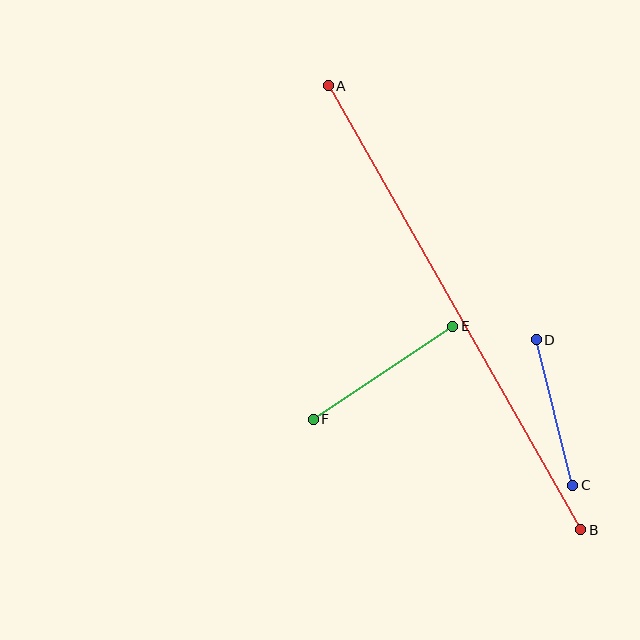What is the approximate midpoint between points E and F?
The midpoint is at approximately (383, 373) pixels.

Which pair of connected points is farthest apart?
Points A and B are farthest apart.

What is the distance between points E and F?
The distance is approximately 168 pixels.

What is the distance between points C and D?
The distance is approximately 150 pixels.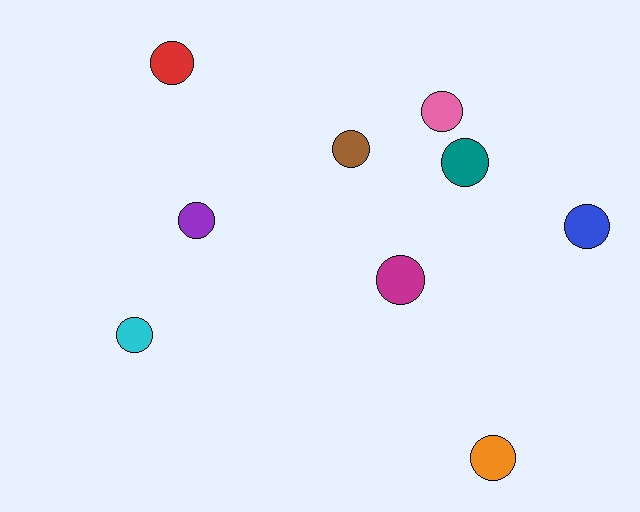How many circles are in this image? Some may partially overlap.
There are 9 circles.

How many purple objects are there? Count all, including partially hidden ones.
There is 1 purple object.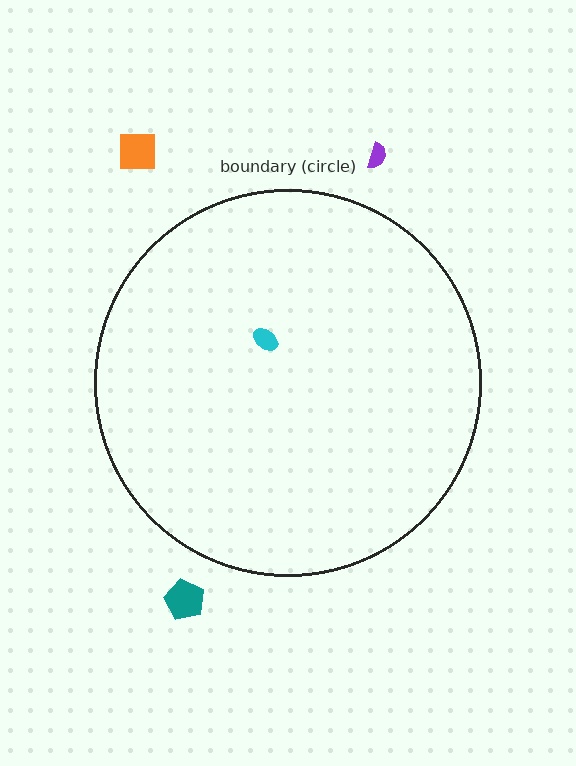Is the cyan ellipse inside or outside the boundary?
Inside.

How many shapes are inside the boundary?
1 inside, 3 outside.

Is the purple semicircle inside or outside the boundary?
Outside.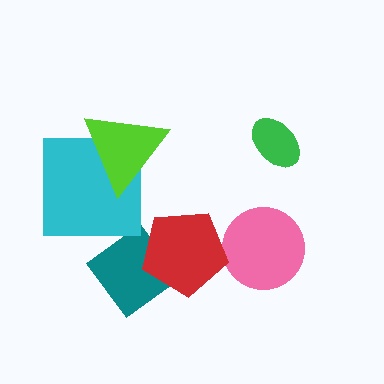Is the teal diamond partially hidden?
Yes, it is partially covered by another shape.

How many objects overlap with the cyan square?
1 object overlaps with the cyan square.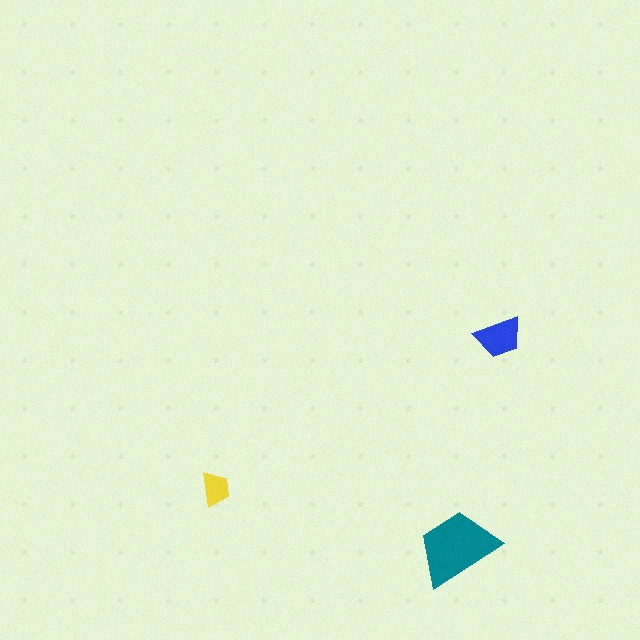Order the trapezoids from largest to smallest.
the teal one, the blue one, the yellow one.